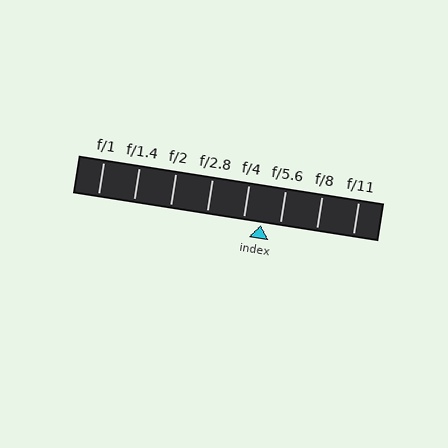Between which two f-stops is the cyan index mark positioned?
The index mark is between f/4 and f/5.6.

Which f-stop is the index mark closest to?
The index mark is closest to f/4.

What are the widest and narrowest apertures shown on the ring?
The widest aperture shown is f/1 and the narrowest is f/11.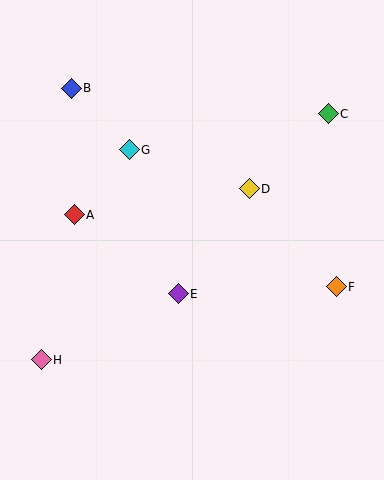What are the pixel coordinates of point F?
Point F is at (336, 287).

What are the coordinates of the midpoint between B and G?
The midpoint between B and G is at (100, 119).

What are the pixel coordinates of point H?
Point H is at (41, 360).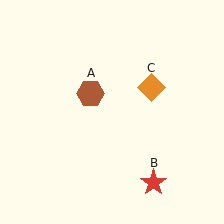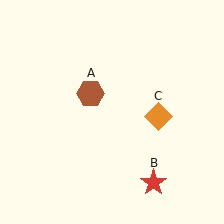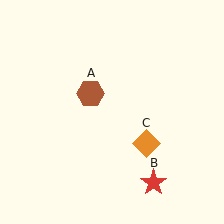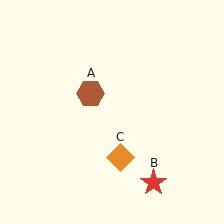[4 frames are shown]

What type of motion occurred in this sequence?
The orange diamond (object C) rotated clockwise around the center of the scene.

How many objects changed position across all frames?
1 object changed position: orange diamond (object C).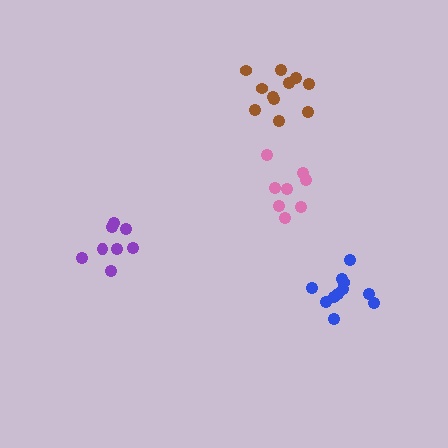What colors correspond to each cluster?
The clusters are colored: purple, pink, blue, brown.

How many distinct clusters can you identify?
There are 4 distinct clusters.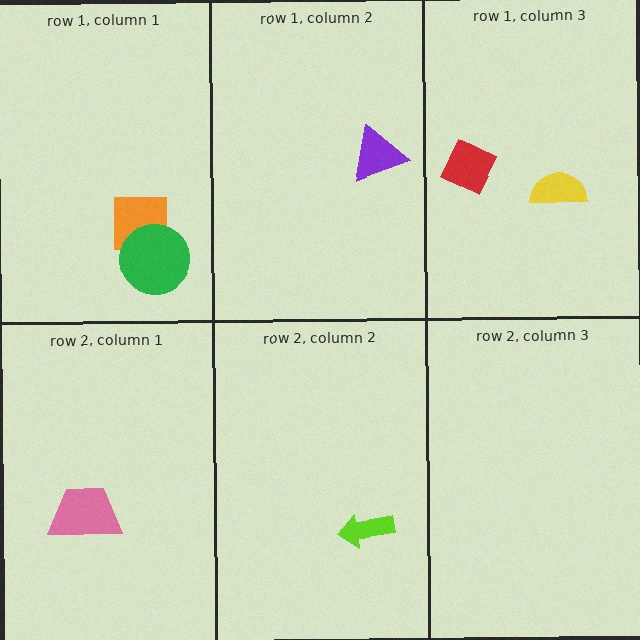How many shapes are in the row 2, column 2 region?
1.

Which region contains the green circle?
The row 1, column 1 region.